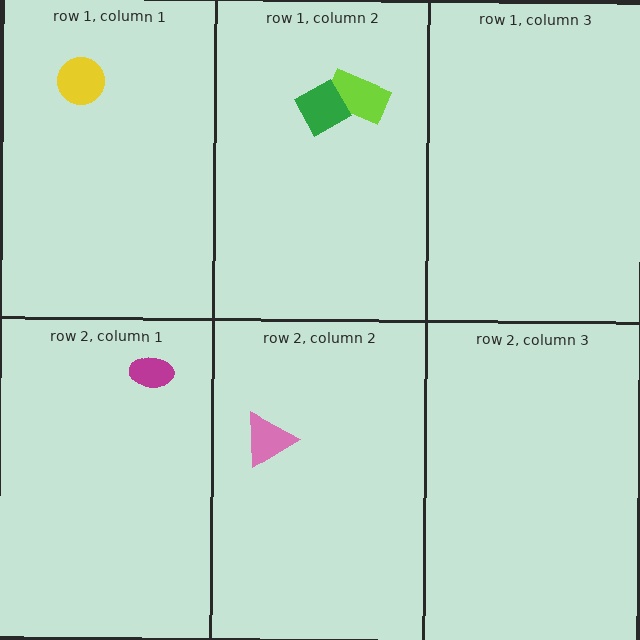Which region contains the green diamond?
The row 1, column 2 region.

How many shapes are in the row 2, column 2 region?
1.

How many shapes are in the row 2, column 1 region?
1.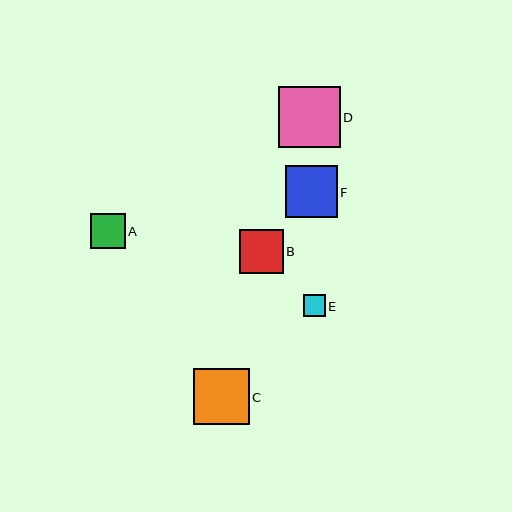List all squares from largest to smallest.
From largest to smallest: D, C, F, B, A, E.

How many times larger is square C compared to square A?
Square C is approximately 1.6 times the size of square A.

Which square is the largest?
Square D is the largest with a size of approximately 62 pixels.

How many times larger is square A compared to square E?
Square A is approximately 1.6 times the size of square E.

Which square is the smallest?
Square E is the smallest with a size of approximately 22 pixels.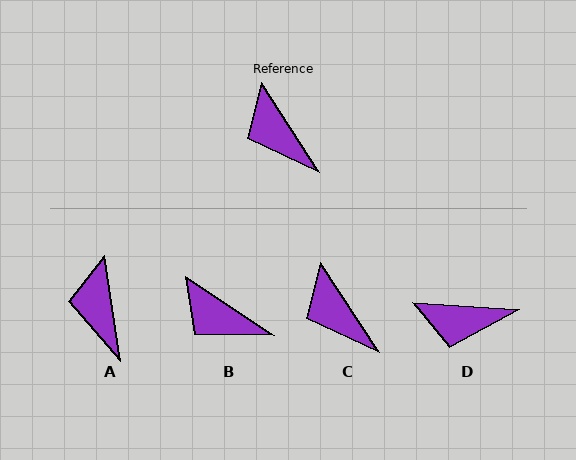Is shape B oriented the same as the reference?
No, it is off by about 23 degrees.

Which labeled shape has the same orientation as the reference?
C.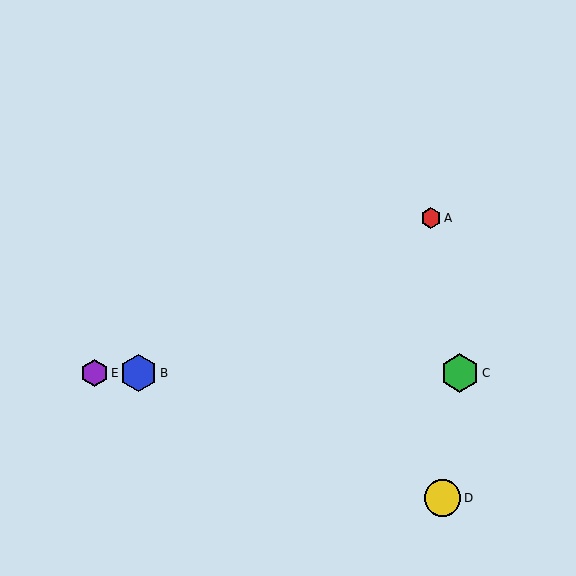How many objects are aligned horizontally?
3 objects (B, C, E) are aligned horizontally.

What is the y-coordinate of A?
Object A is at y≈218.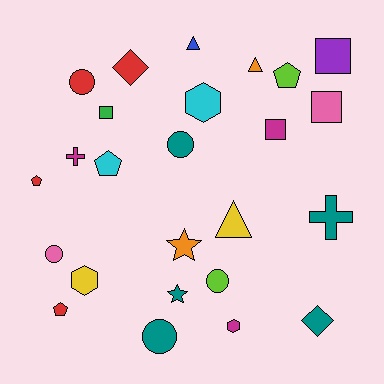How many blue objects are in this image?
There is 1 blue object.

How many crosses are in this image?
There are 2 crosses.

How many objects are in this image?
There are 25 objects.